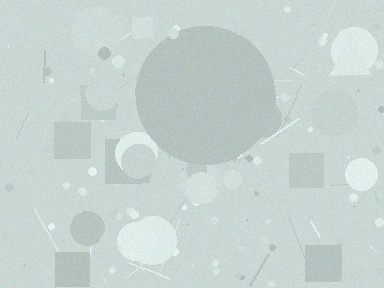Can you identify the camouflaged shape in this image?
The camouflaged shape is a circle.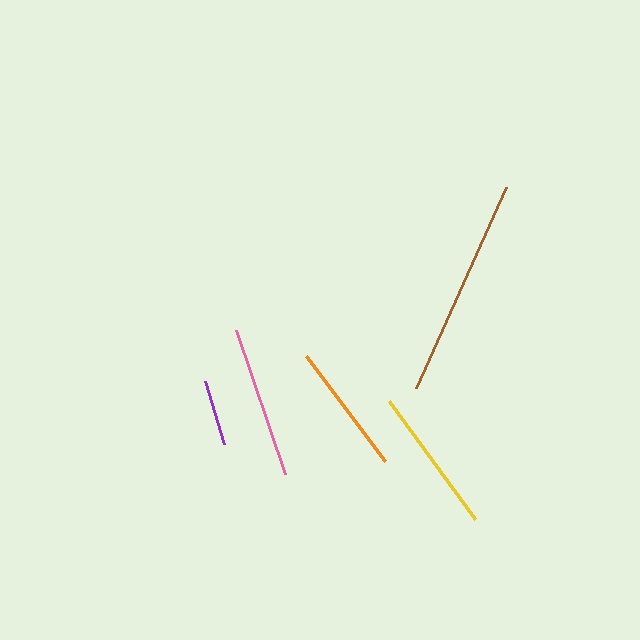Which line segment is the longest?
The brown line is the longest at approximately 220 pixels.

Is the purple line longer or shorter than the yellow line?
The yellow line is longer than the purple line.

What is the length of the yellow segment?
The yellow segment is approximately 146 pixels long.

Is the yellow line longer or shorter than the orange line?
The yellow line is longer than the orange line.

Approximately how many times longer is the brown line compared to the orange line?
The brown line is approximately 1.7 times the length of the orange line.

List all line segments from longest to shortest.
From longest to shortest: brown, pink, yellow, orange, purple.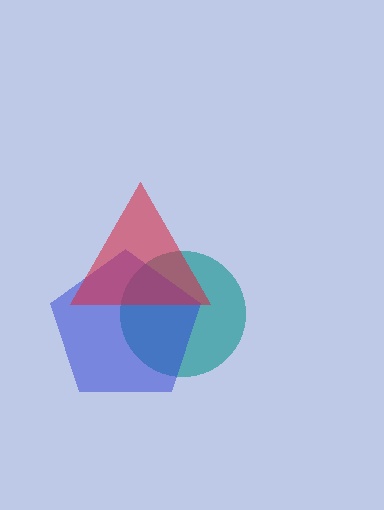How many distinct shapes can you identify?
There are 3 distinct shapes: a teal circle, a blue pentagon, a red triangle.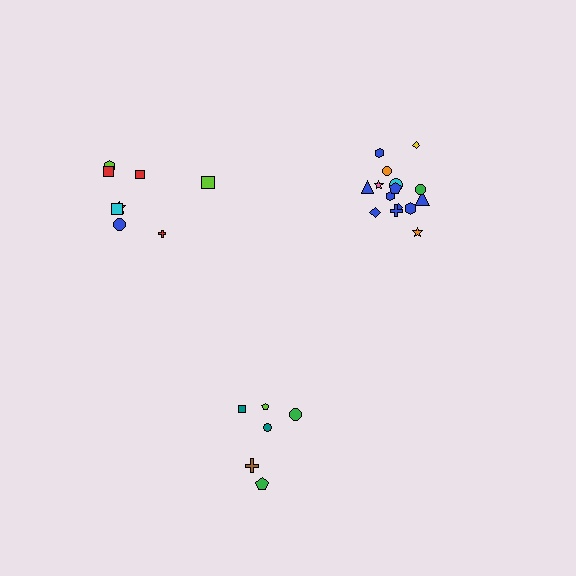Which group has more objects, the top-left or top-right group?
The top-right group.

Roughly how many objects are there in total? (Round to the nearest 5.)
Roughly 30 objects in total.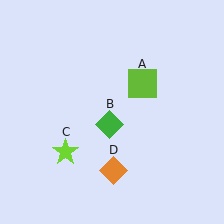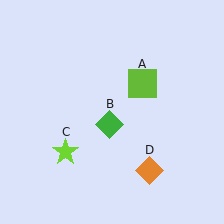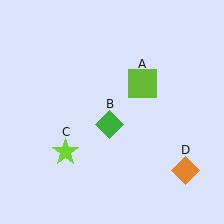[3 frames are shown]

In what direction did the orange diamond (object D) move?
The orange diamond (object D) moved right.